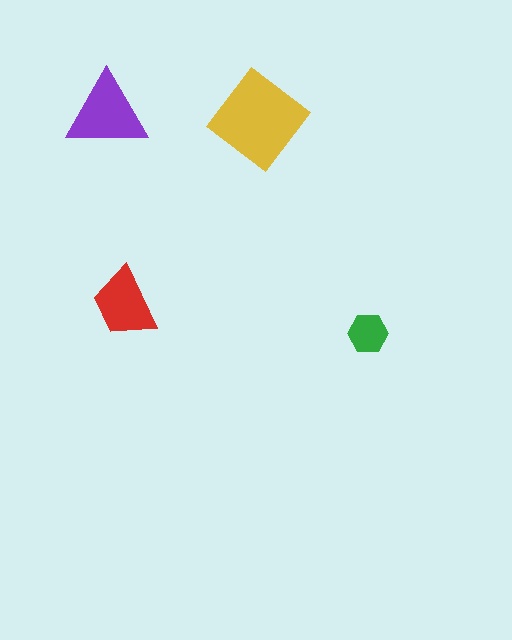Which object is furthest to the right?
The green hexagon is rightmost.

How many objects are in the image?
There are 4 objects in the image.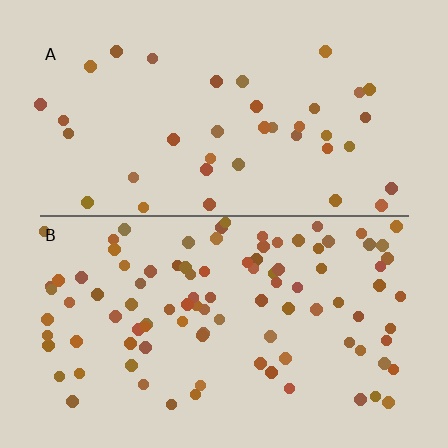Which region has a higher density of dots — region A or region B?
B (the bottom).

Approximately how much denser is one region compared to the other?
Approximately 2.5× — region B over region A.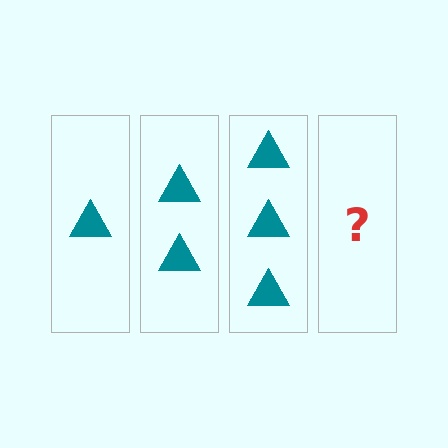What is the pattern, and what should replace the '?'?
The pattern is that each step adds one more triangle. The '?' should be 4 triangles.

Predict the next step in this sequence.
The next step is 4 triangles.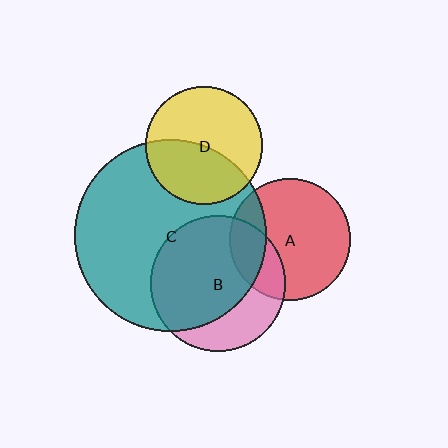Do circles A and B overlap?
Yes.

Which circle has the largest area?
Circle C (teal).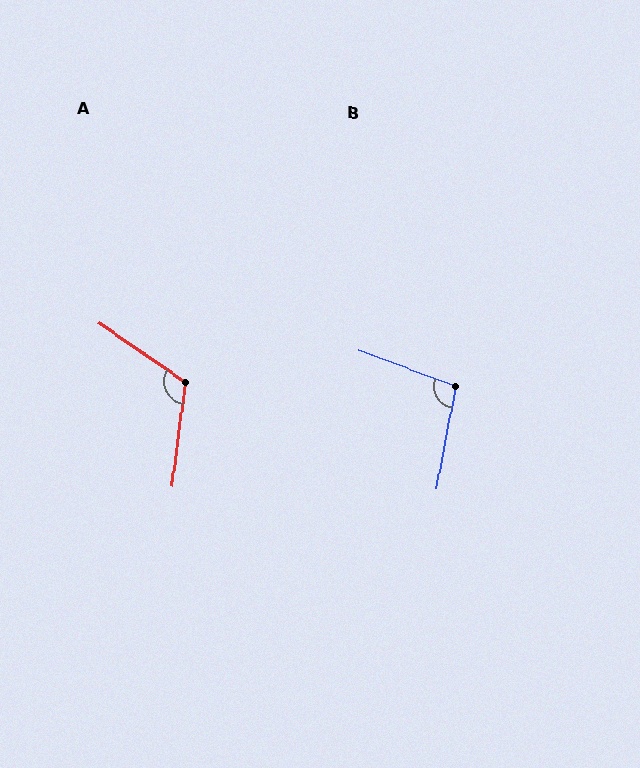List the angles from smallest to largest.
B (100°), A (117°).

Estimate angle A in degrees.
Approximately 117 degrees.